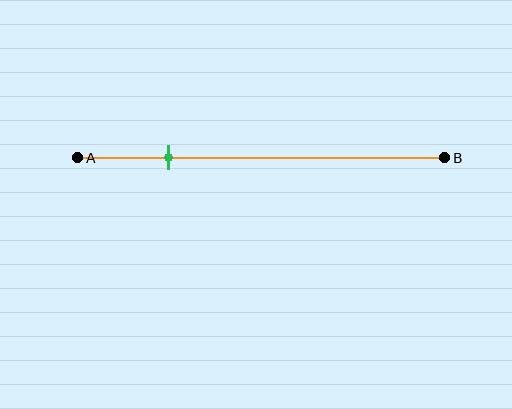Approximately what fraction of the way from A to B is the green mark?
The green mark is approximately 25% of the way from A to B.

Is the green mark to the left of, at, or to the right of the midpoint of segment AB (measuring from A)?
The green mark is to the left of the midpoint of segment AB.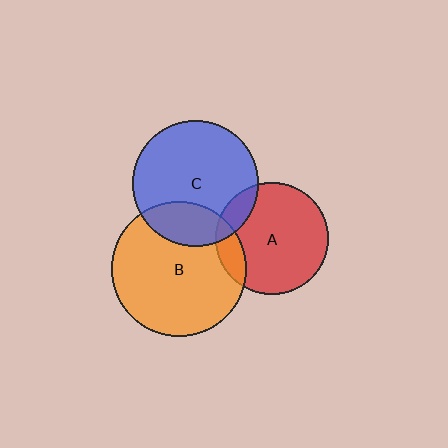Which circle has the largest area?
Circle B (orange).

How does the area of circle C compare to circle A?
Approximately 1.3 times.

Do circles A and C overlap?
Yes.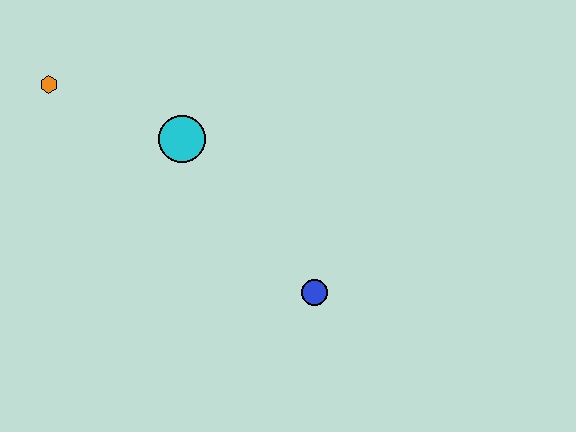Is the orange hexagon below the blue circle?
No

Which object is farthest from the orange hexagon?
The blue circle is farthest from the orange hexagon.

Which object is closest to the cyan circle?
The orange hexagon is closest to the cyan circle.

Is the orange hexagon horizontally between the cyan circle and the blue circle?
No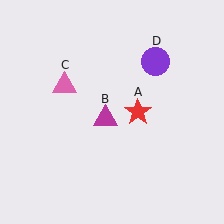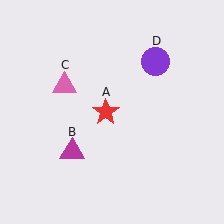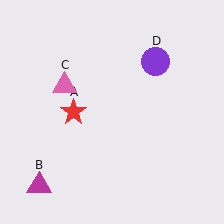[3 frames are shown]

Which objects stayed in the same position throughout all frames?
Pink triangle (object C) and purple circle (object D) remained stationary.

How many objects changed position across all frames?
2 objects changed position: red star (object A), magenta triangle (object B).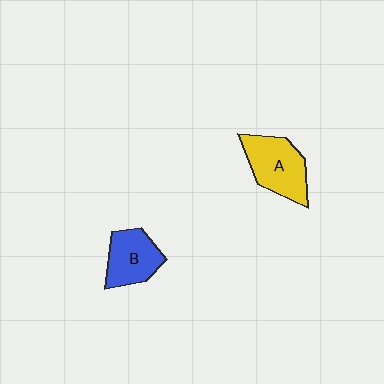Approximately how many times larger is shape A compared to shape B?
Approximately 1.2 times.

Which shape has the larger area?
Shape A (yellow).